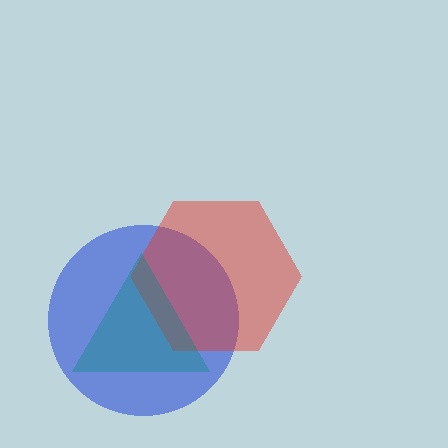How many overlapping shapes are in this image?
There are 3 overlapping shapes in the image.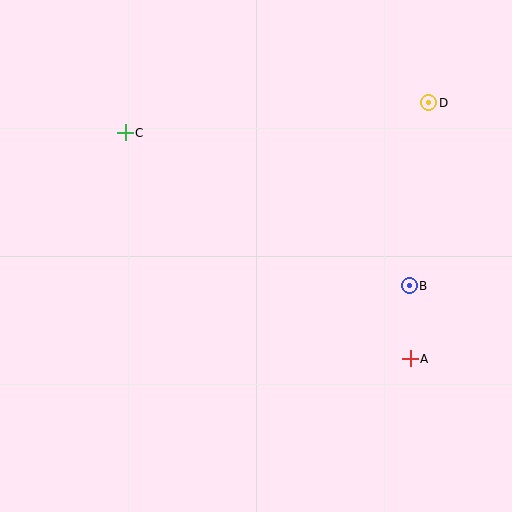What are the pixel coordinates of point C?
Point C is at (125, 133).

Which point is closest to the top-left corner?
Point C is closest to the top-left corner.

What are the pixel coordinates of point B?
Point B is at (409, 286).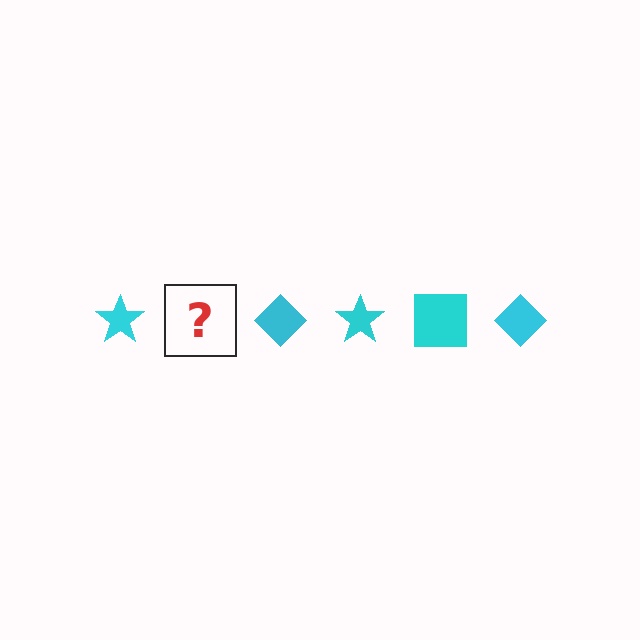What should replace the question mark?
The question mark should be replaced with a cyan square.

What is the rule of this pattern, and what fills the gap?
The rule is that the pattern cycles through star, square, diamond shapes in cyan. The gap should be filled with a cyan square.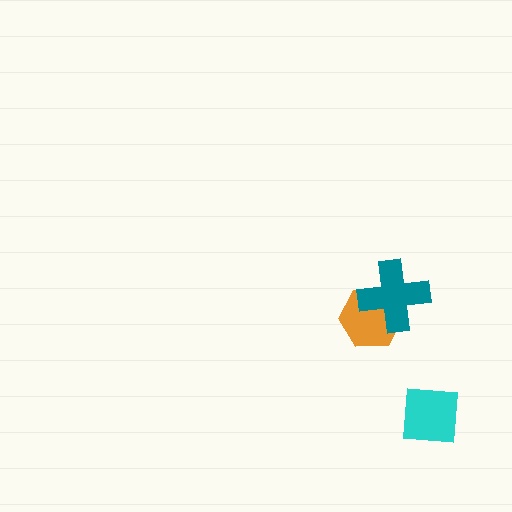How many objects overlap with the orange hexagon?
1 object overlaps with the orange hexagon.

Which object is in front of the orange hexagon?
The teal cross is in front of the orange hexagon.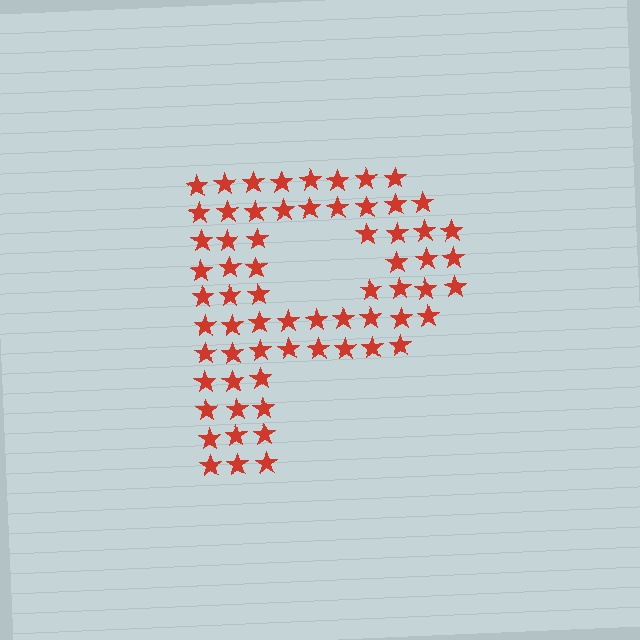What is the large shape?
The large shape is the letter P.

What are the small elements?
The small elements are stars.